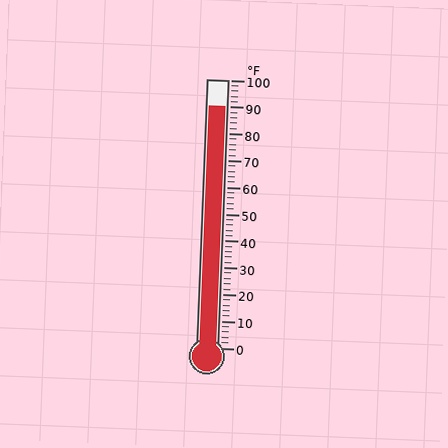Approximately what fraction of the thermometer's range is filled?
The thermometer is filled to approximately 90% of its range.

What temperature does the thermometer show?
The thermometer shows approximately 90°F.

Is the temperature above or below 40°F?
The temperature is above 40°F.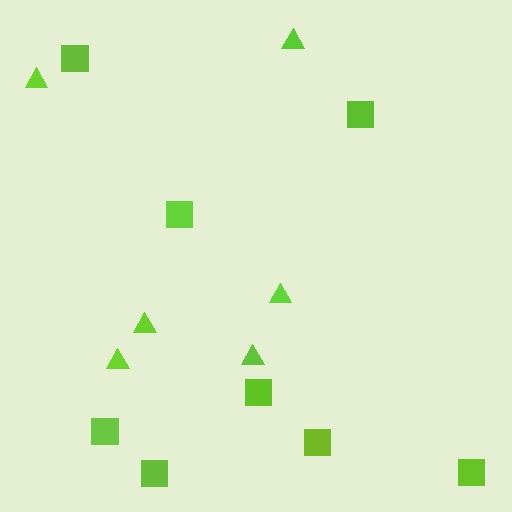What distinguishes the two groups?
There are 2 groups: one group of squares (8) and one group of triangles (6).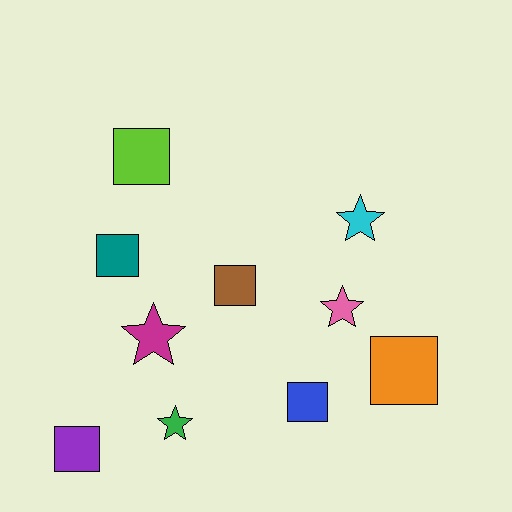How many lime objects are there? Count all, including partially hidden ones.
There is 1 lime object.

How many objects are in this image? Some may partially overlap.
There are 10 objects.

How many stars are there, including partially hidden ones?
There are 4 stars.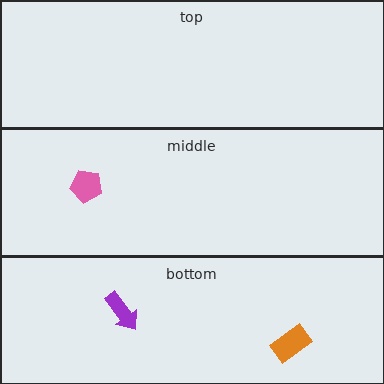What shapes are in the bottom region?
The orange rectangle, the purple arrow.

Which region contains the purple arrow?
The bottom region.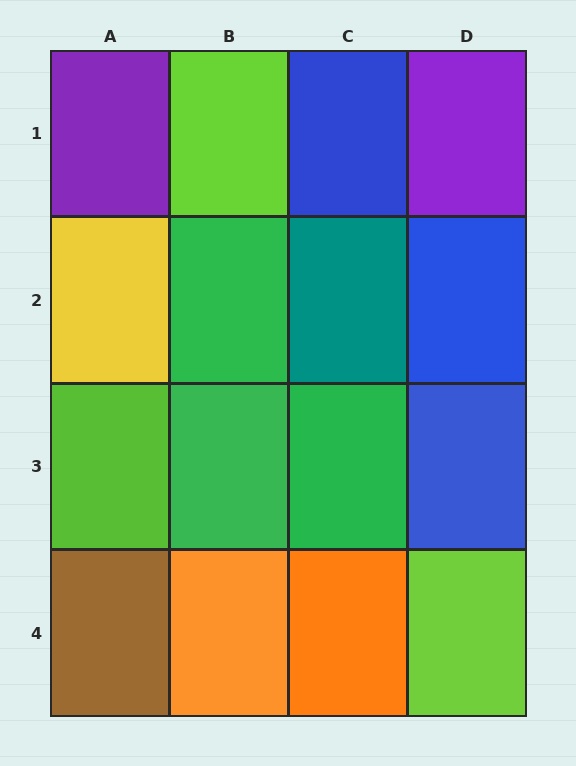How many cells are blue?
3 cells are blue.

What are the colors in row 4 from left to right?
Brown, orange, orange, lime.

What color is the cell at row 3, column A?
Lime.